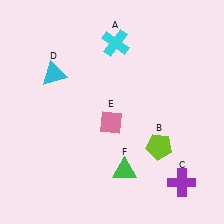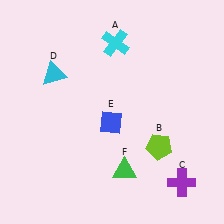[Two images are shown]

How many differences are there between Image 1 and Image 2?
There is 1 difference between the two images.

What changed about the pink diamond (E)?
In Image 1, E is pink. In Image 2, it changed to blue.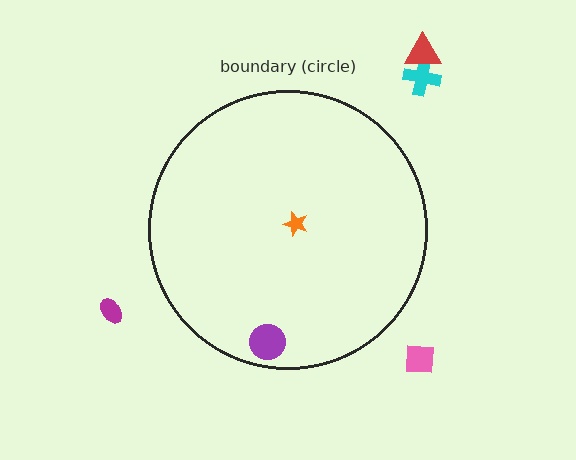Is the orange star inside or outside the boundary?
Inside.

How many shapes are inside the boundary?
2 inside, 4 outside.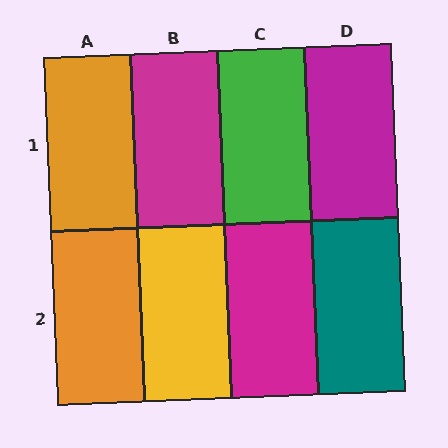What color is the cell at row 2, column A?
Orange.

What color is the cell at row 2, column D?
Teal.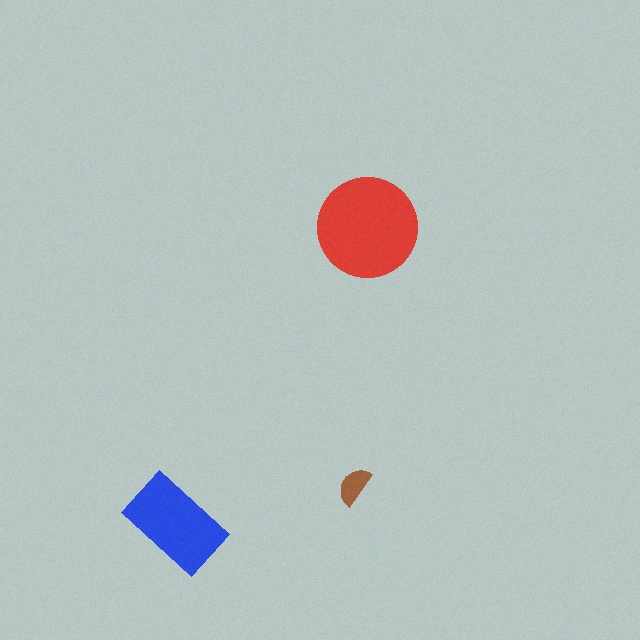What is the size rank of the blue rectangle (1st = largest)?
2nd.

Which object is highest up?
The red circle is topmost.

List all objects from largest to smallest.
The red circle, the blue rectangle, the brown semicircle.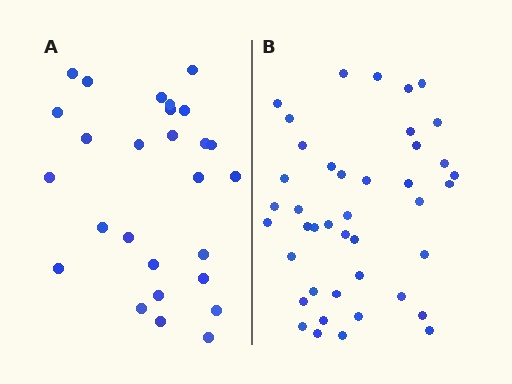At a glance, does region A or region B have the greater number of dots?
Region B (the right region) has more dots.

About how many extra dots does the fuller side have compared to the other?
Region B has approximately 15 more dots than region A.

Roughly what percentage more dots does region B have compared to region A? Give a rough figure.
About 55% more.